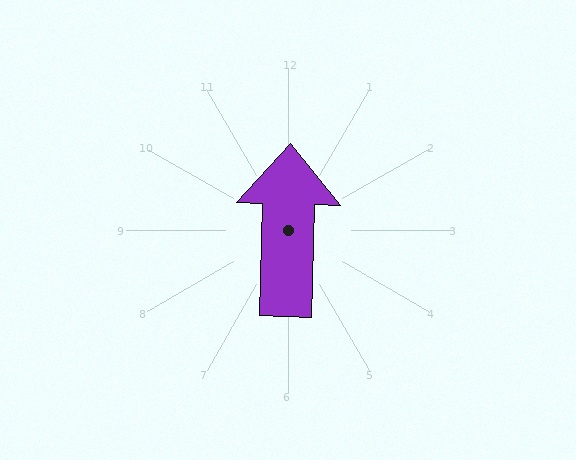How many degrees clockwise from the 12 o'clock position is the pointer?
Approximately 2 degrees.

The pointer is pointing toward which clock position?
Roughly 12 o'clock.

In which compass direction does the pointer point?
North.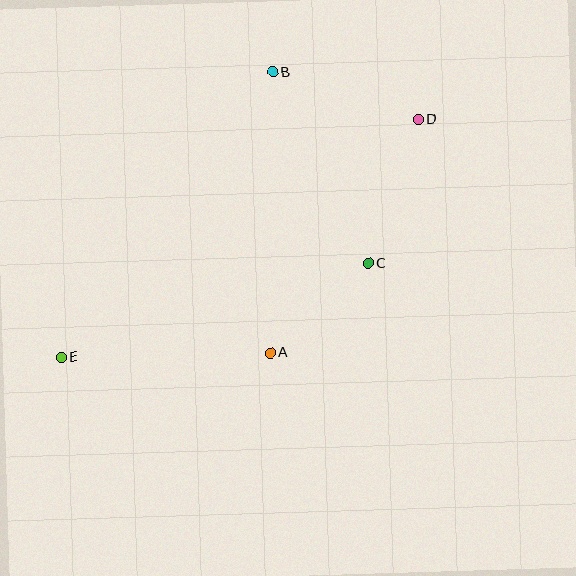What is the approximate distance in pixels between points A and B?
The distance between A and B is approximately 281 pixels.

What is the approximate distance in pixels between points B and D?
The distance between B and D is approximately 153 pixels.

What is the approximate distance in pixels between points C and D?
The distance between C and D is approximately 152 pixels.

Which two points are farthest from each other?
Points D and E are farthest from each other.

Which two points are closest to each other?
Points A and C are closest to each other.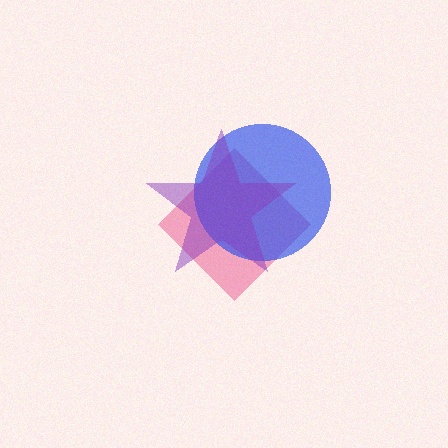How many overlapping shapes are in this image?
There are 3 overlapping shapes in the image.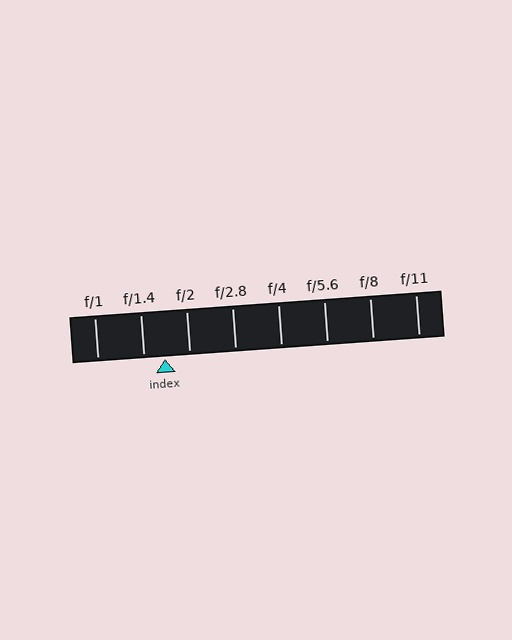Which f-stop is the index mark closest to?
The index mark is closest to f/1.4.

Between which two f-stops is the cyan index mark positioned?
The index mark is between f/1.4 and f/2.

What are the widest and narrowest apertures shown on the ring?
The widest aperture shown is f/1 and the narrowest is f/11.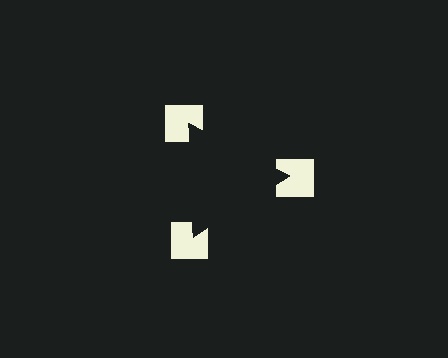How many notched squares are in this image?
There are 3 — one at each vertex of the illusory triangle.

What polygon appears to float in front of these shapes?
An illusory triangle — its edges are inferred from the aligned wedge cuts in the notched squares, not physically drawn.